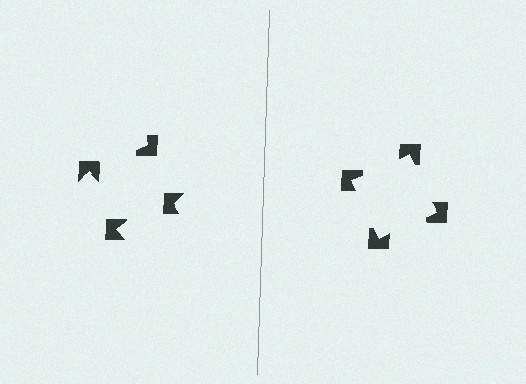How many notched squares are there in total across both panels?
8 — 4 on each side.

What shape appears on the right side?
An illusory square.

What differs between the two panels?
The notched squares are positioned identically on both sides; only the wedge orientations differ. On the right they align to a square; on the left they are misaligned.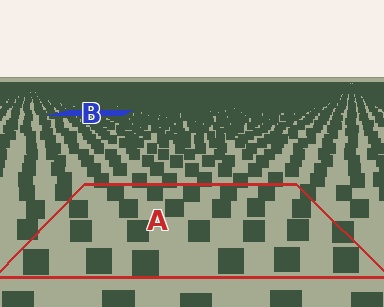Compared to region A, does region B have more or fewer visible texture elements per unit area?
Region B has more texture elements per unit area — they are packed more densely because it is farther away.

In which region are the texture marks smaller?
The texture marks are smaller in region B, because it is farther away.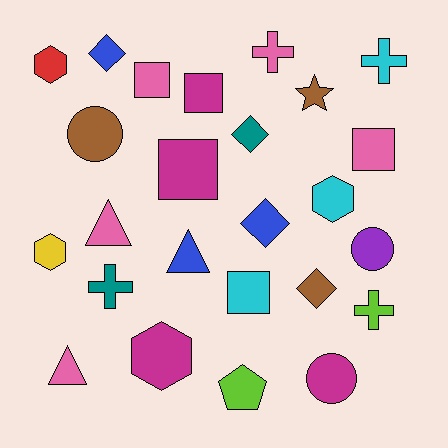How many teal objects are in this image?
There are 2 teal objects.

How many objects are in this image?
There are 25 objects.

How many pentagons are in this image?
There is 1 pentagon.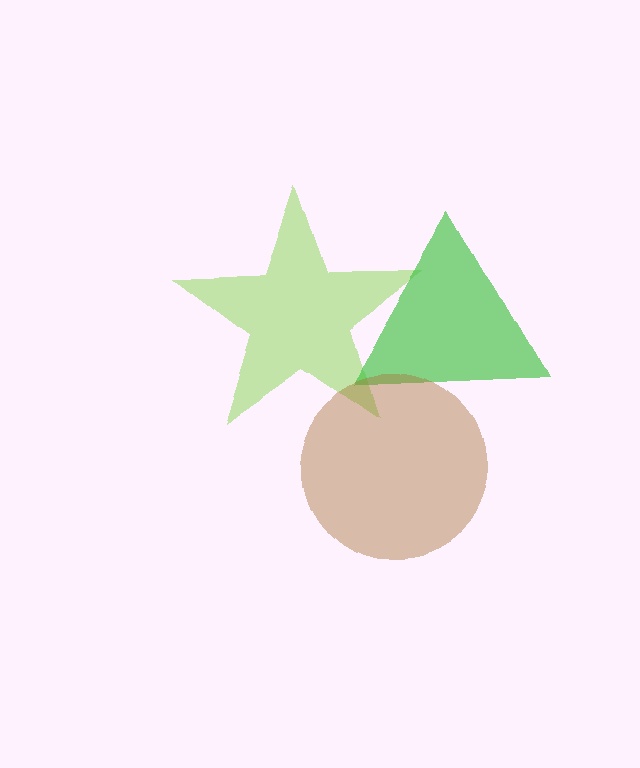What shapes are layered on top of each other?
The layered shapes are: a lime star, a green triangle, a brown circle.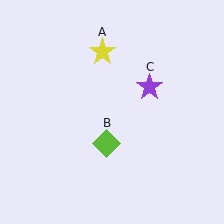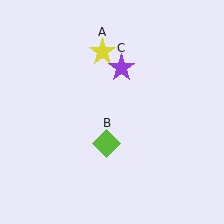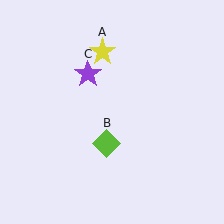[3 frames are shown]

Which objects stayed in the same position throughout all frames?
Yellow star (object A) and lime diamond (object B) remained stationary.